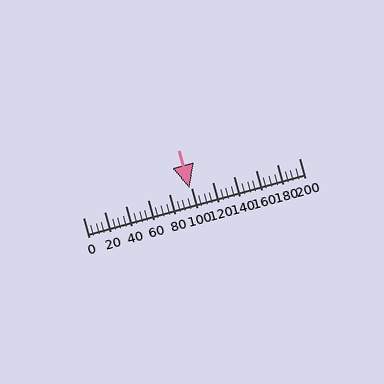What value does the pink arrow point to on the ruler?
The pink arrow points to approximately 98.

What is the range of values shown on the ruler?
The ruler shows values from 0 to 200.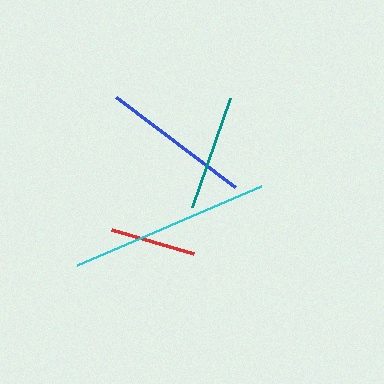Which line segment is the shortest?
The red line is the shortest at approximately 85 pixels.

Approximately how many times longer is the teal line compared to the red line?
The teal line is approximately 1.4 times the length of the red line.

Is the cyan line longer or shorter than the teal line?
The cyan line is longer than the teal line.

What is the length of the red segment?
The red segment is approximately 85 pixels long.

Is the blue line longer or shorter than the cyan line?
The cyan line is longer than the blue line.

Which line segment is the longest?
The cyan line is the longest at approximately 201 pixels.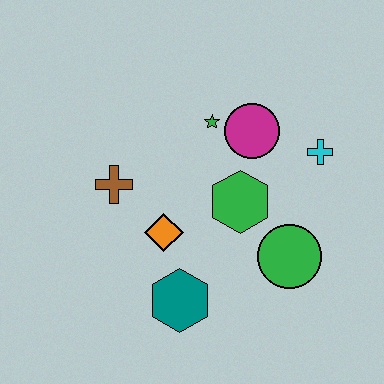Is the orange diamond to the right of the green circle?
No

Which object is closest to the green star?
The magenta circle is closest to the green star.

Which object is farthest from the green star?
The teal hexagon is farthest from the green star.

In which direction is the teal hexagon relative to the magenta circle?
The teal hexagon is below the magenta circle.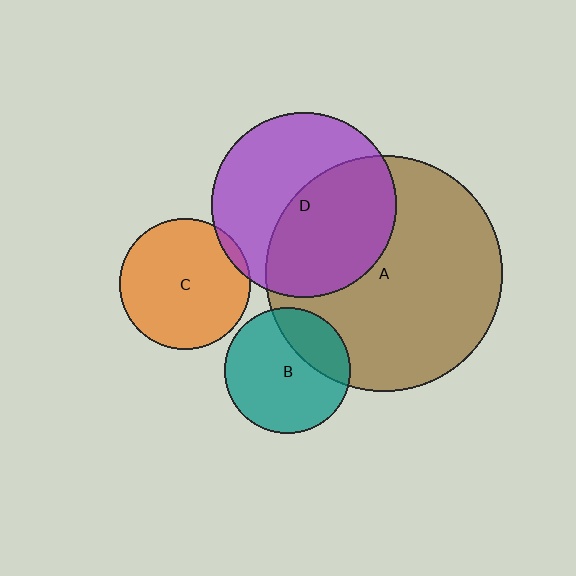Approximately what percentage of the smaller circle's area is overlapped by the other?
Approximately 5%.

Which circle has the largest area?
Circle A (brown).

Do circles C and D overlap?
Yes.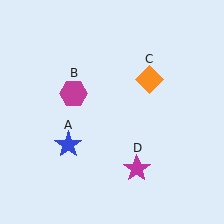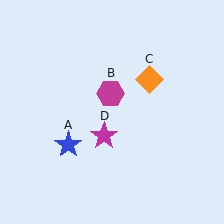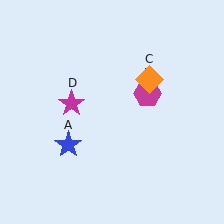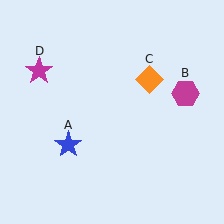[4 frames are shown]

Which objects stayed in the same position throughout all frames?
Blue star (object A) and orange diamond (object C) remained stationary.